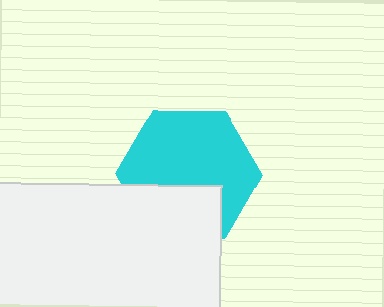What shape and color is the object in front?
The object in front is a white rectangle.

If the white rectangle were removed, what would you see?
You would see the complete cyan hexagon.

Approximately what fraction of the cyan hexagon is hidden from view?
Roughly 33% of the cyan hexagon is hidden behind the white rectangle.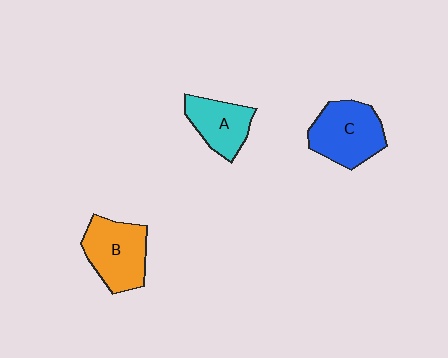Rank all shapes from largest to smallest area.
From largest to smallest: C (blue), B (orange), A (cyan).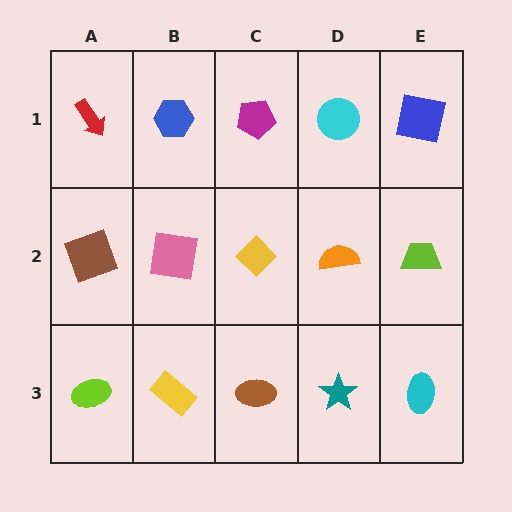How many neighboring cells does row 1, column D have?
3.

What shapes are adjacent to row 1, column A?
A brown square (row 2, column A), a blue hexagon (row 1, column B).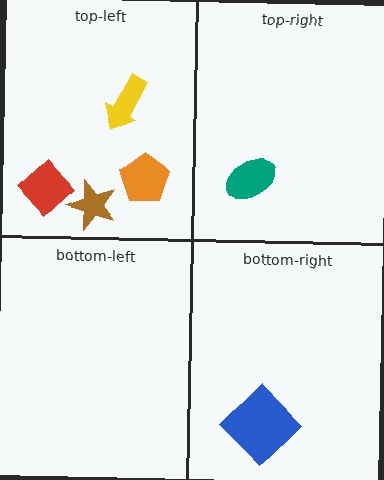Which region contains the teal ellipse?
The top-right region.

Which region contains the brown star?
The top-left region.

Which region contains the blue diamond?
The bottom-right region.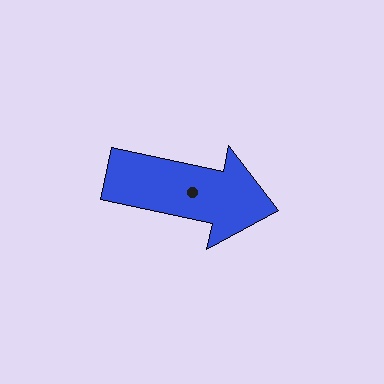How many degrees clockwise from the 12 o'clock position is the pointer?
Approximately 102 degrees.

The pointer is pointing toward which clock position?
Roughly 3 o'clock.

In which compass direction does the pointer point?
East.